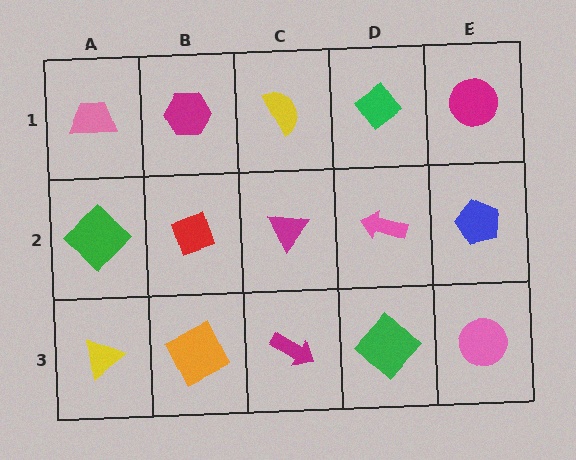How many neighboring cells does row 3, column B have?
3.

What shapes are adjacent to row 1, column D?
A pink arrow (row 2, column D), a yellow semicircle (row 1, column C), a magenta circle (row 1, column E).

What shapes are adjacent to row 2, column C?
A yellow semicircle (row 1, column C), a magenta arrow (row 3, column C), a red diamond (row 2, column B), a pink arrow (row 2, column D).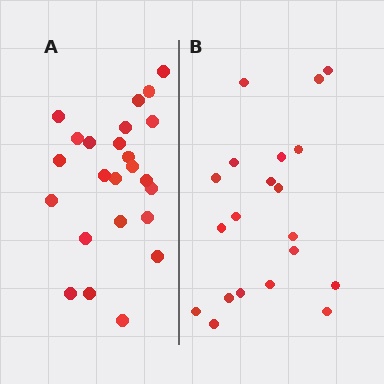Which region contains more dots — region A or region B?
Region A (the left region) has more dots.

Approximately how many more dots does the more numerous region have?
Region A has about 4 more dots than region B.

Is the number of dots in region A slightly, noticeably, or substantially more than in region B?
Region A has only slightly more — the two regions are fairly close. The ratio is roughly 1.2 to 1.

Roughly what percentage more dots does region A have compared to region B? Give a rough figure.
About 20% more.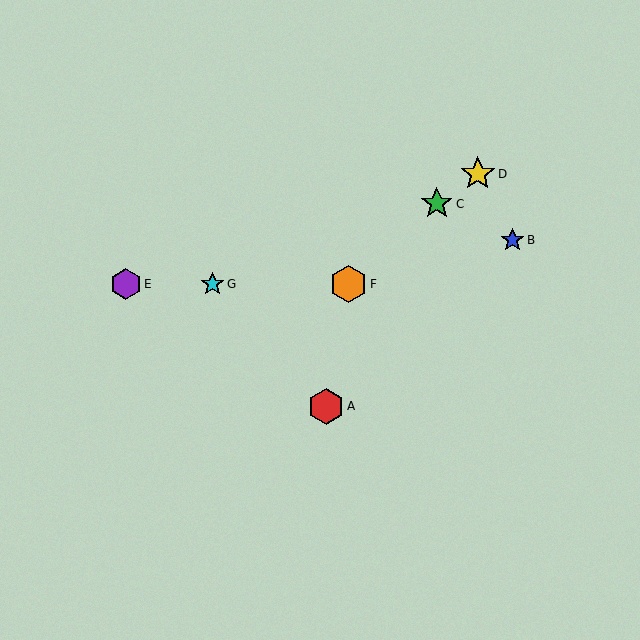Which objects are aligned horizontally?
Objects E, F, G are aligned horizontally.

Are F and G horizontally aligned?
Yes, both are at y≈284.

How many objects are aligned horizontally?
3 objects (E, F, G) are aligned horizontally.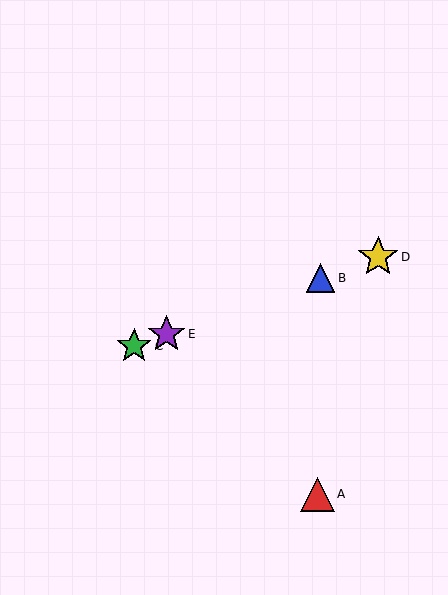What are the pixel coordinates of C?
Object C is at (134, 346).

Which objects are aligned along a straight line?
Objects B, C, D, E are aligned along a straight line.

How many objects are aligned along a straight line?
4 objects (B, C, D, E) are aligned along a straight line.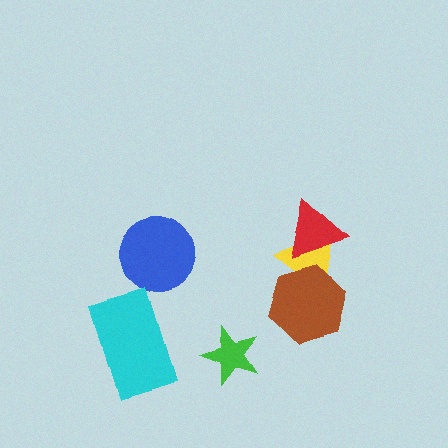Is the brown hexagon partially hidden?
No, no other shape covers it.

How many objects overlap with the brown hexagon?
1 object overlaps with the brown hexagon.